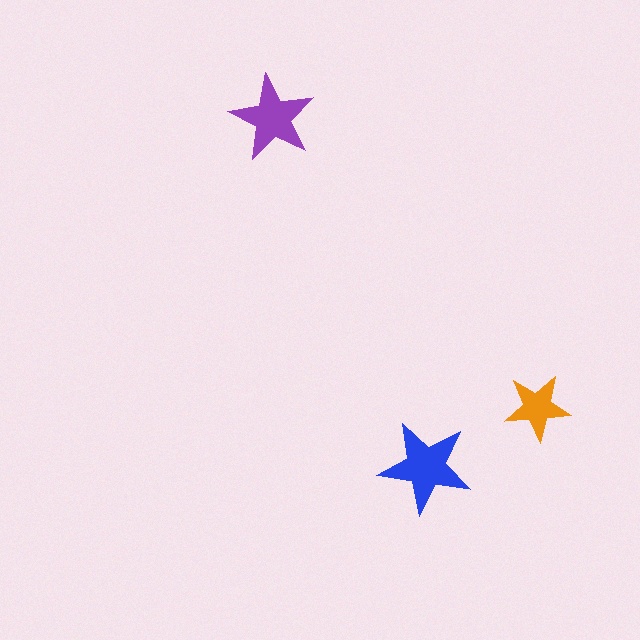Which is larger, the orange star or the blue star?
The blue one.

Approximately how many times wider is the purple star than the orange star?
About 1.5 times wider.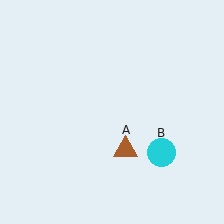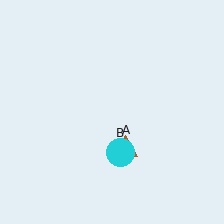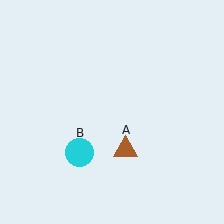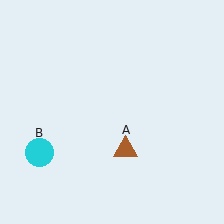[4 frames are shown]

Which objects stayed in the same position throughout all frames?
Brown triangle (object A) remained stationary.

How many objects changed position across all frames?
1 object changed position: cyan circle (object B).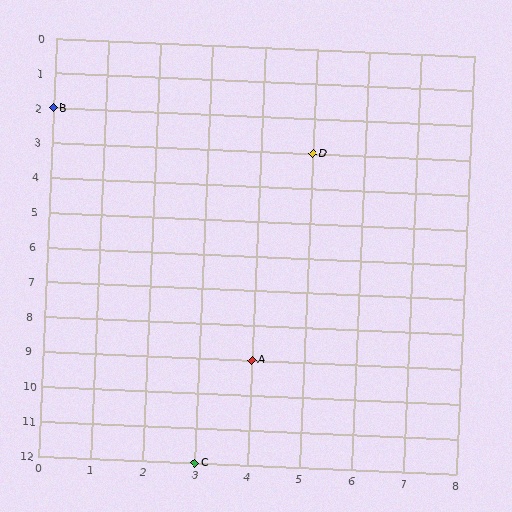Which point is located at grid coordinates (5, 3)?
Point D is at (5, 3).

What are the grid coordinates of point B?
Point B is at grid coordinates (0, 2).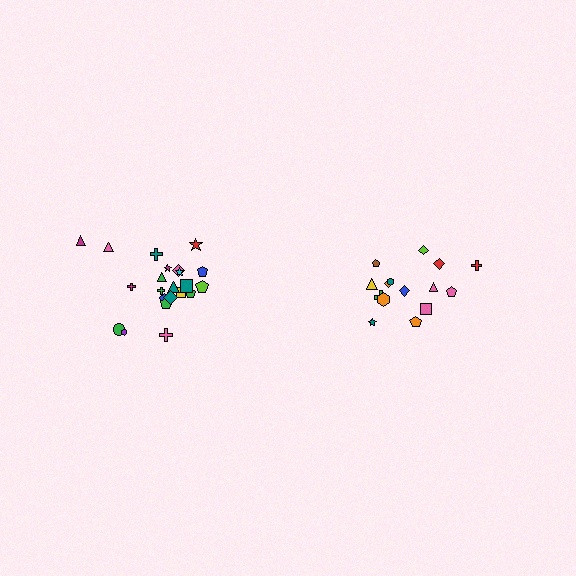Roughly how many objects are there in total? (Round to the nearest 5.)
Roughly 35 objects in total.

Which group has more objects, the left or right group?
The left group.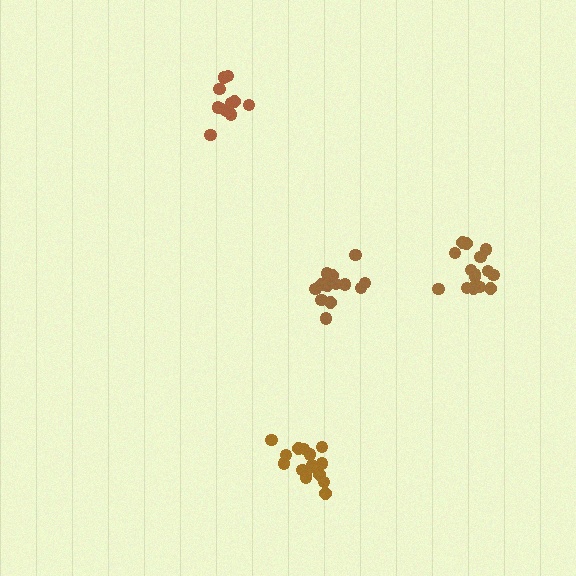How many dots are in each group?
Group 1: 13 dots, Group 2: 11 dots, Group 3: 16 dots, Group 4: 17 dots (57 total).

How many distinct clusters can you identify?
There are 4 distinct clusters.